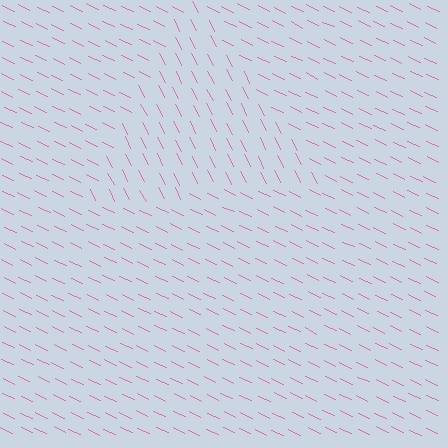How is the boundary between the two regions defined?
The boundary is defined purely by a change in line orientation (approximately 38 degrees difference). All lines are the same color and thickness.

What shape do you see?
I see a triangle.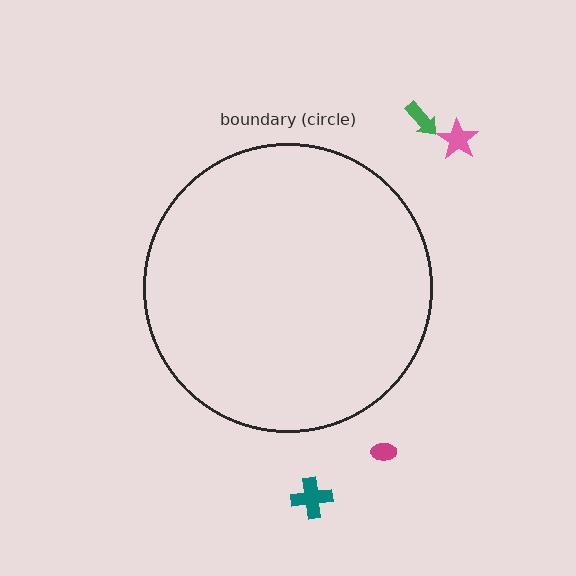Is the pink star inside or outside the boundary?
Outside.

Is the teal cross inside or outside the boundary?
Outside.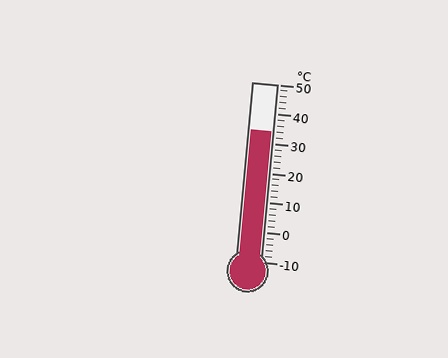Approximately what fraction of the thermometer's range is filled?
The thermometer is filled to approximately 75% of its range.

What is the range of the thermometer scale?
The thermometer scale ranges from -10°C to 50°C.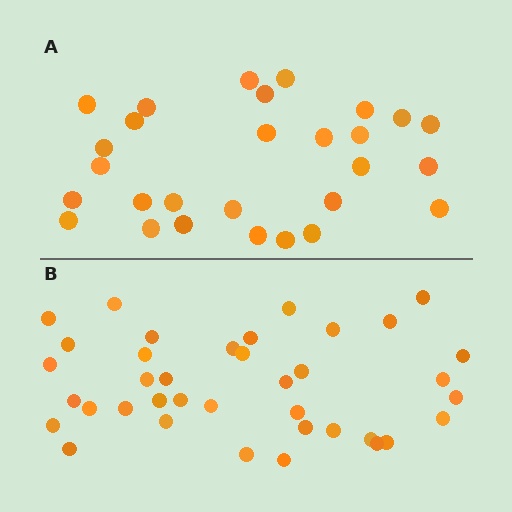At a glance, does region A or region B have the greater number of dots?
Region B (the bottom region) has more dots.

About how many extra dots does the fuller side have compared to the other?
Region B has roughly 10 or so more dots than region A.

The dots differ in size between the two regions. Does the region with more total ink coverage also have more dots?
No. Region A has more total ink coverage because its dots are larger, but region B actually contains more individual dots. Total area can be misleading — the number of items is what matters here.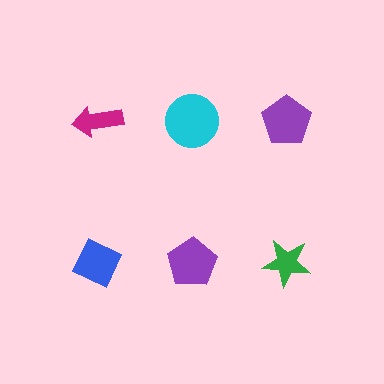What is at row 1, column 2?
A cyan circle.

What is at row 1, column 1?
A magenta arrow.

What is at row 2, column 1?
A blue diamond.